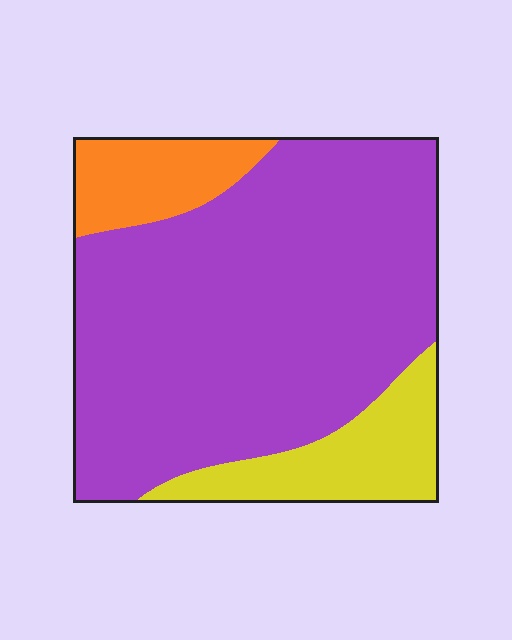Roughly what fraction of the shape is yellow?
Yellow covers 15% of the shape.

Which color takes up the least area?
Orange, at roughly 10%.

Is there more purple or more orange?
Purple.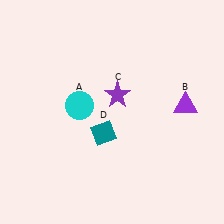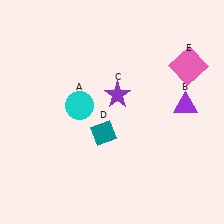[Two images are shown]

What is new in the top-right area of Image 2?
A pink square (E) was added in the top-right area of Image 2.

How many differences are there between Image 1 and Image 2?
There is 1 difference between the two images.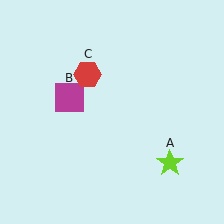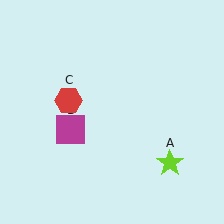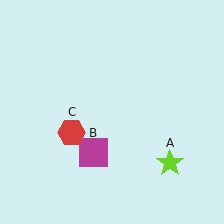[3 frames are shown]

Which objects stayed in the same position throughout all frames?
Lime star (object A) remained stationary.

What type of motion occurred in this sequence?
The magenta square (object B), red hexagon (object C) rotated counterclockwise around the center of the scene.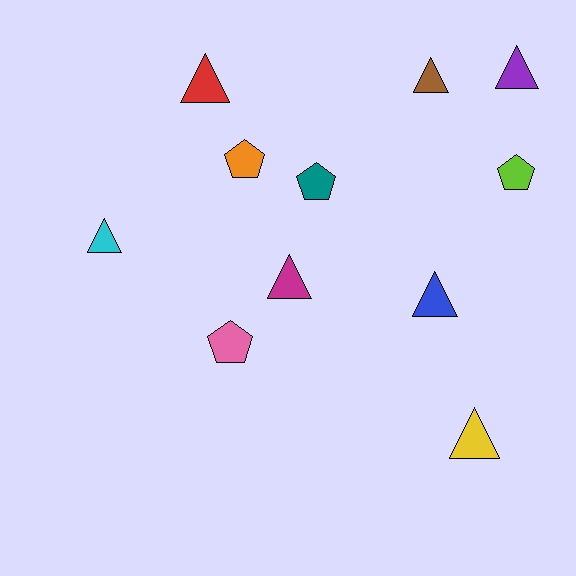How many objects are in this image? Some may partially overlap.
There are 11 objects.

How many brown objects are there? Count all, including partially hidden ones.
There is 1 brown object.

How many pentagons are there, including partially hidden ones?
There are 4 pentagons.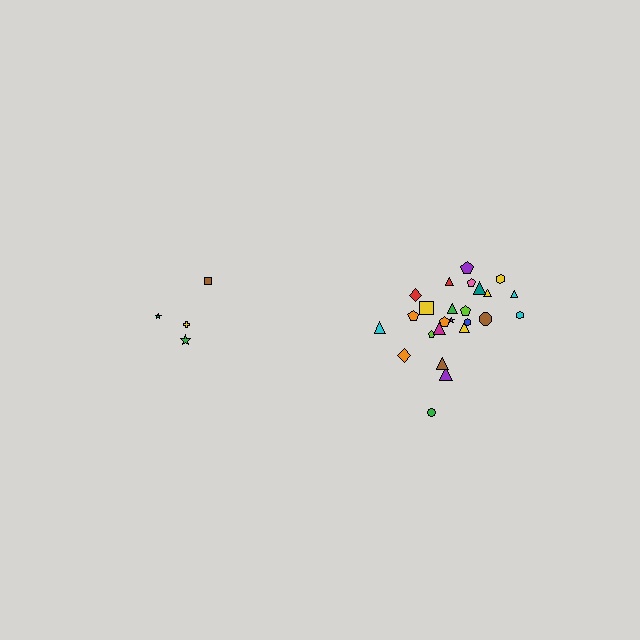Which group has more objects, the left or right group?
The right group.